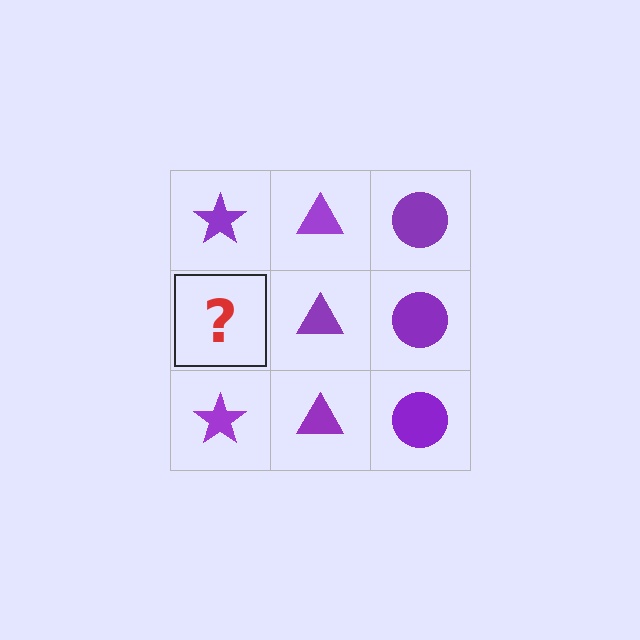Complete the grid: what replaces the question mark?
The question mark should be replaced with a purple star.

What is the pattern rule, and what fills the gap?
The rule is that each column has a consistent shape. The gap should be filled with a purple star.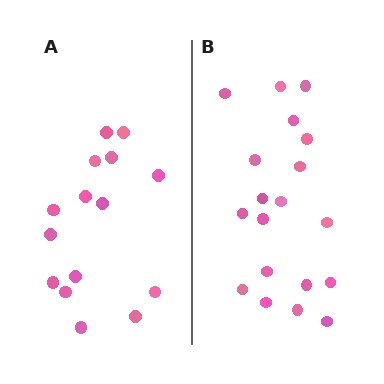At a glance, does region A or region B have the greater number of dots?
Region B (the right region) has more dots.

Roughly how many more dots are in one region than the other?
Region B has about 4 more dots than region A.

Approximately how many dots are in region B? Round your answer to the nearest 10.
About 20 dots. (The exact count is 19, which rounds to 20.)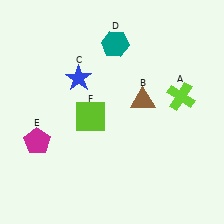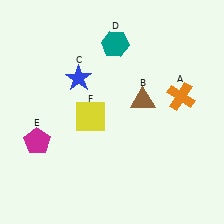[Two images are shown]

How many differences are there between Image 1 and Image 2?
There are 2 differences between the two images.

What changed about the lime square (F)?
In Image 1, F is lime. In Image 2, it changed to yellow.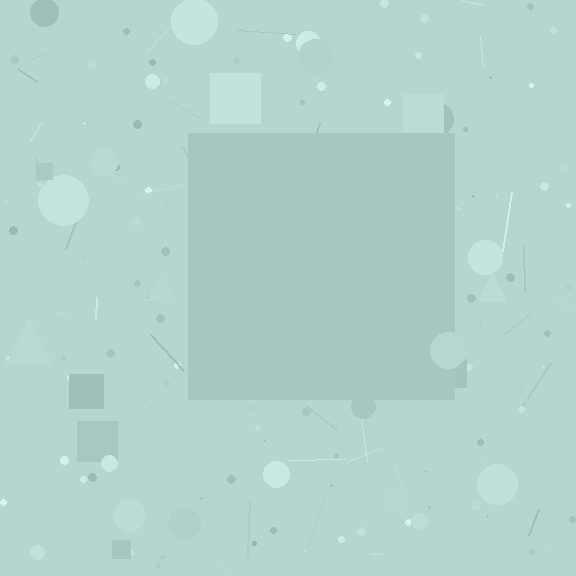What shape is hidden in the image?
A square is hidden in the image.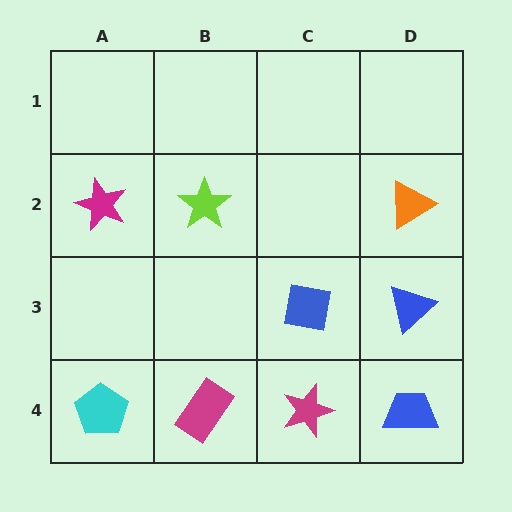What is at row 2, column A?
A magenta star.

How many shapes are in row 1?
0 shapes.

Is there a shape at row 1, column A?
No, that cell is empty.